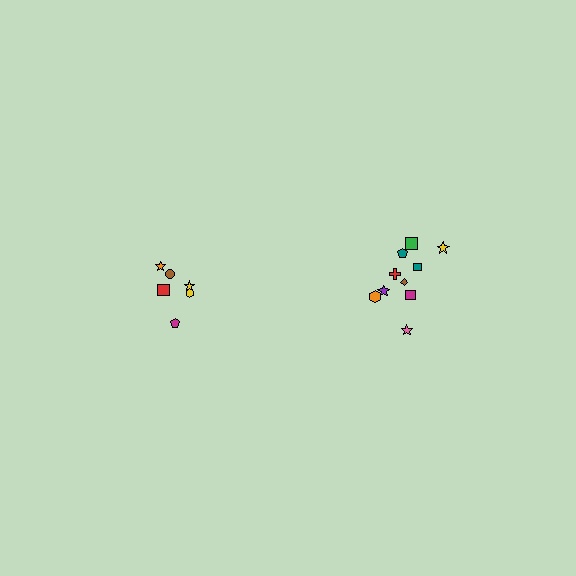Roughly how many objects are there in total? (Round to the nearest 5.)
Roughly 15 objects in total.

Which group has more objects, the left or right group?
The right group.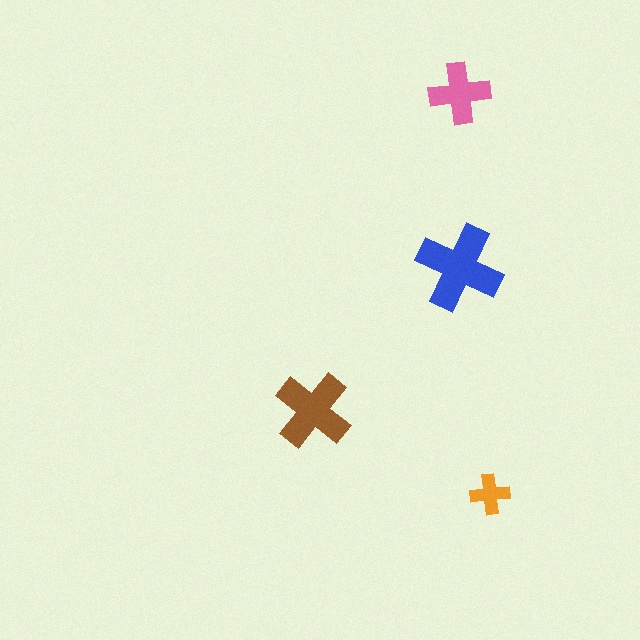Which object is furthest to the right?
The orange cross is rightmost.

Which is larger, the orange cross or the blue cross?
The blue one.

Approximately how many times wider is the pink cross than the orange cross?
About 1.5 times wider.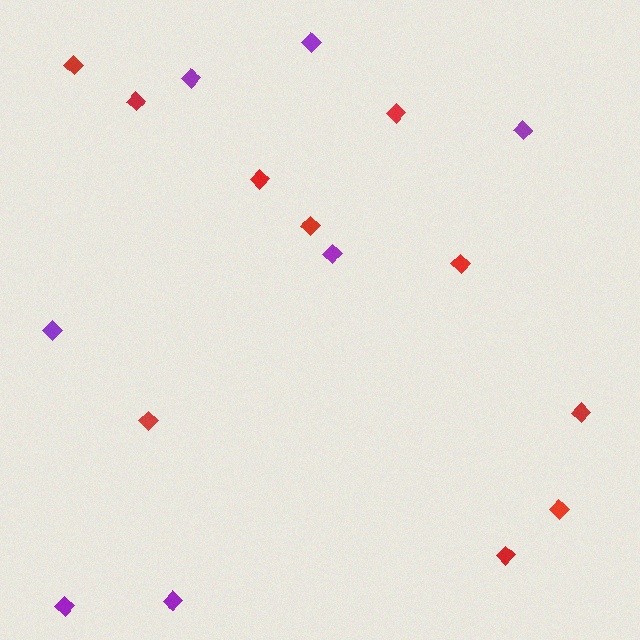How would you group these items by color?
There are 2 groups: one group of purple diamonds (7) and one group of red diamonds (10).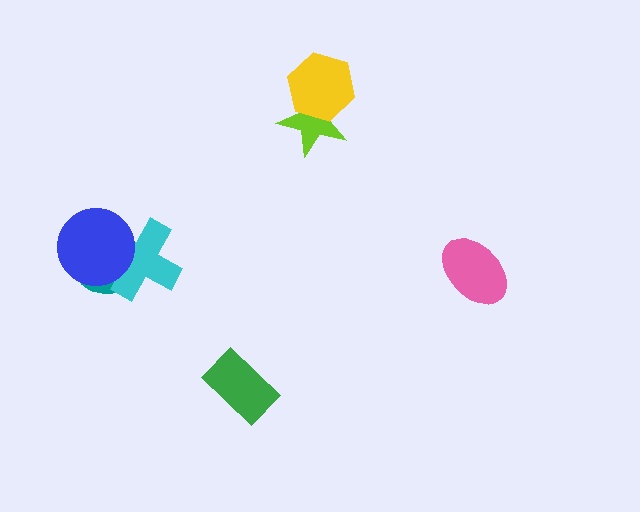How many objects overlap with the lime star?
1 object overlaps with the lime star.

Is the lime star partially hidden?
Yes, it is partially covered by another shape.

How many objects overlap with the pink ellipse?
0 objects overlap with the pink ellipse.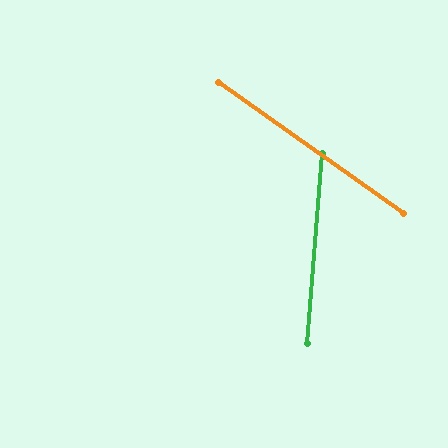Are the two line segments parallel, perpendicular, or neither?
Neither parallel nor perpendicular — they differ by about 59°.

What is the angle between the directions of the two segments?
Approximately 59 degrees.